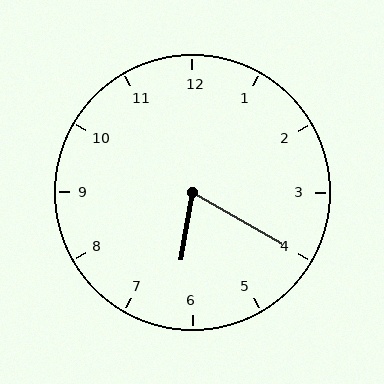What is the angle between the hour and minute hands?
Approximately 70 degrees.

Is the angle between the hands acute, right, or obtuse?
It is acute.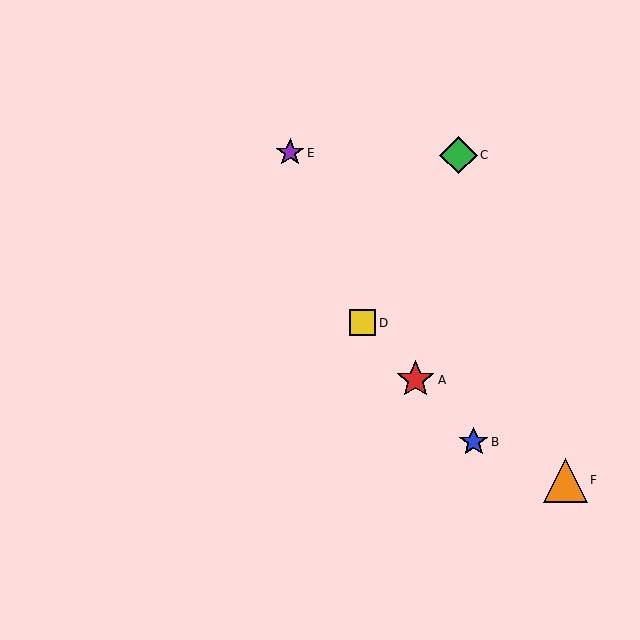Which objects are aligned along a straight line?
Objects A, B, D are aligned along a straight line.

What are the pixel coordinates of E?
Object E is at (290, 153).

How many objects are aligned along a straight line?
3 objects (A, B, D) are aligned along a straight line.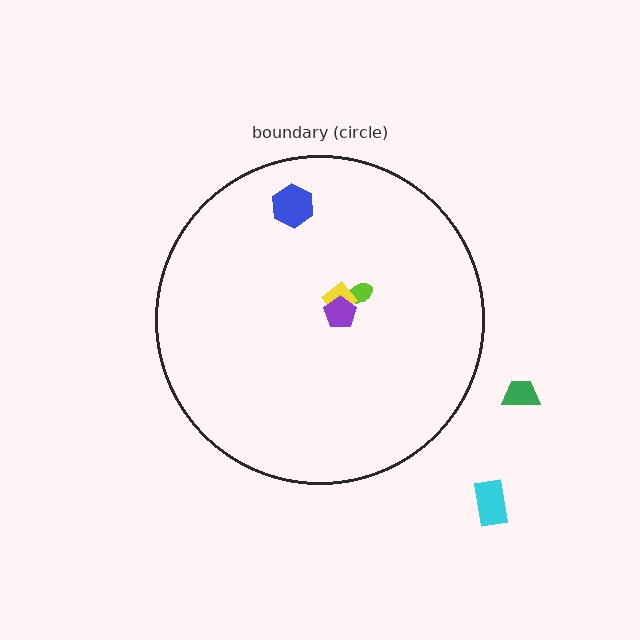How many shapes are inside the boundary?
4 inside, 2 outside.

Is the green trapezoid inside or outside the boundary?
Outside.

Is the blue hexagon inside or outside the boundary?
Inside.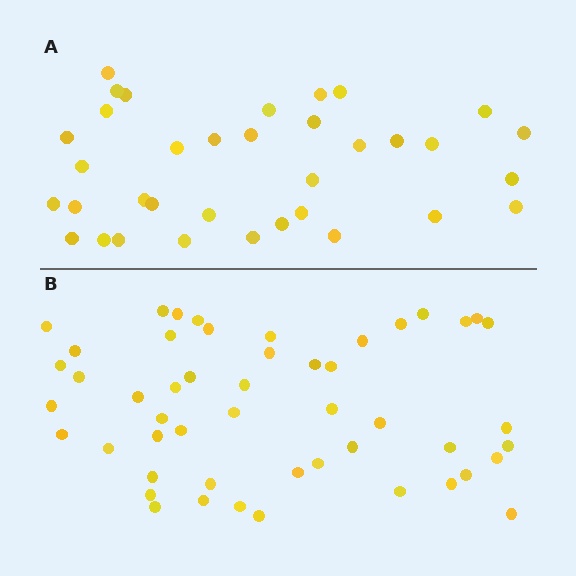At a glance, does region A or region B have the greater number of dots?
Region B (the bottom region) has more dots.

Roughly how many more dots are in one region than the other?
Region B has approximately 15 more dots than region A.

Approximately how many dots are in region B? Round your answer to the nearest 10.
About 50 dots.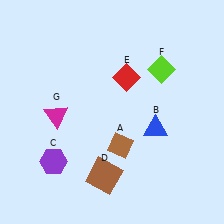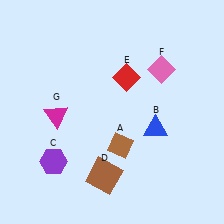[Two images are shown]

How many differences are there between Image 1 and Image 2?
There is 1 difference between the two images.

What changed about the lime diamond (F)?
In Image 1, F is lime. In Image 2, it changed to pink.